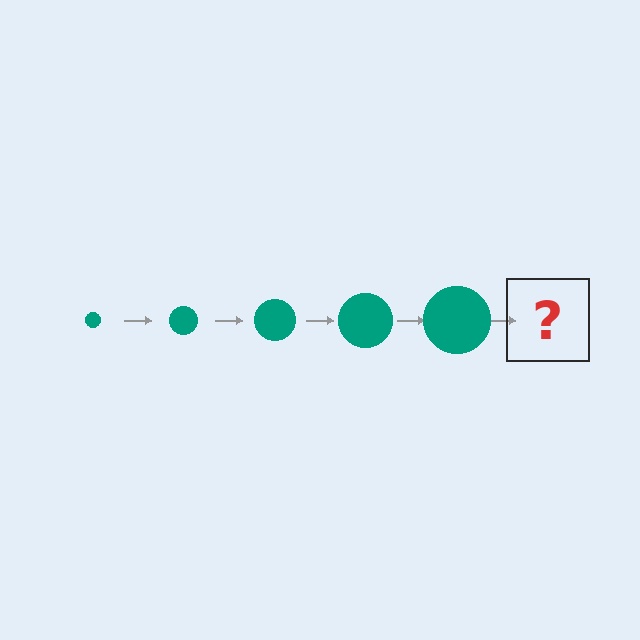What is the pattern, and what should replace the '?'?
The pattern is that the circle gets progressively larger each step. The '?' should be a teal circle, larger than the previous one.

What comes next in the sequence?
The next element should be a teal circle, larger than the previous one.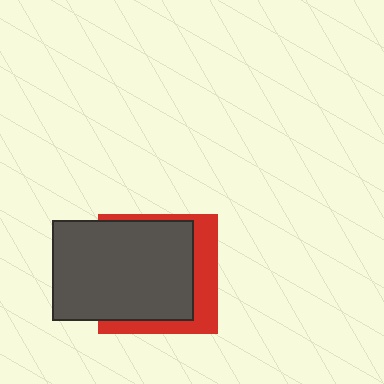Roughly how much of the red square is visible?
A small part of it is visible (roughly 32%).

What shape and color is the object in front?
The object in front is a dark gray rectangle.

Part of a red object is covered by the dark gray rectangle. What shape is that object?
It is a square.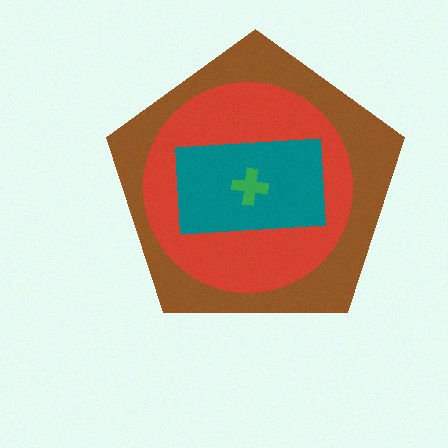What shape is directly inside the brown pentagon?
The red circle.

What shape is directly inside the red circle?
The teal rectangle.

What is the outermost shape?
The brown pentagon.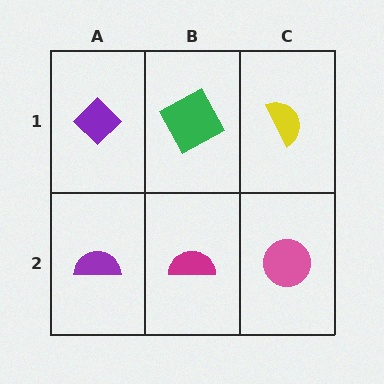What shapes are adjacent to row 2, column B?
A green square (row 1, column B), a purple semicircle (row 2, column A), a pink circle (row 2, column C).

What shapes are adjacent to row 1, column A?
A purple semicircle (row 2, column A), a green square (row 1, column B).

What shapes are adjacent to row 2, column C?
A yellow semicircle (row 1, column C), a magenta semicircle (row 2, column B).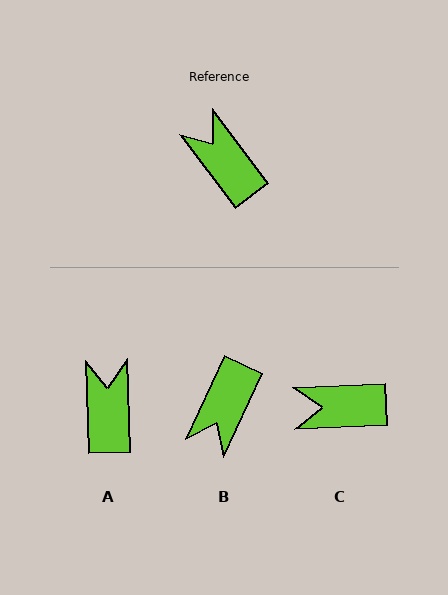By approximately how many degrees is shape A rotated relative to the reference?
Approximately 35 degrees clockwise.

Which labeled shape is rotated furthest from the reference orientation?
B, about 118 degrees away.